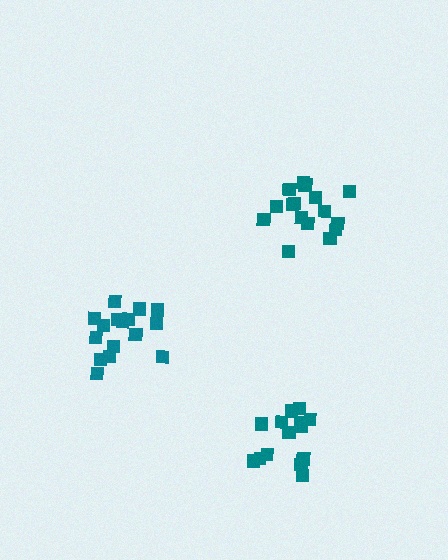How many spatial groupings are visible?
There are 3 spatial groupings.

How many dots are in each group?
Group 1: 14 dots, Group 2: 16 dots, Group 3: 16 dots (46 total).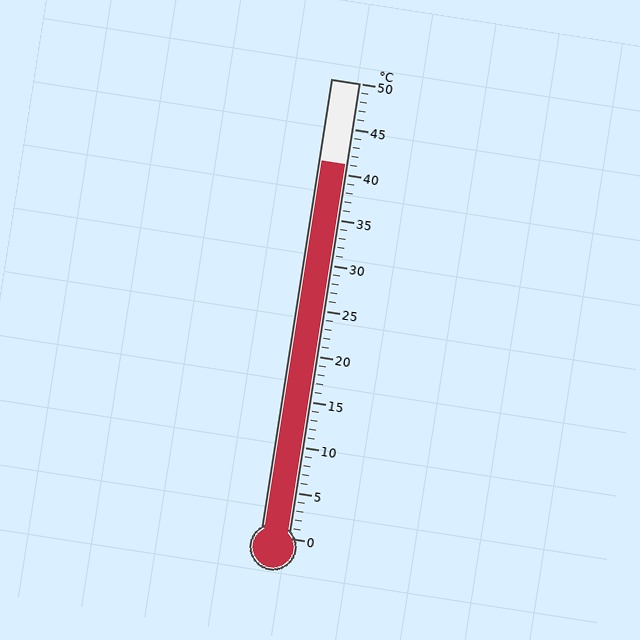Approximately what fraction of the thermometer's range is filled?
The thermometer is filled to approximately 80% of its range.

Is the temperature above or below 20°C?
The temperature is above 20°C.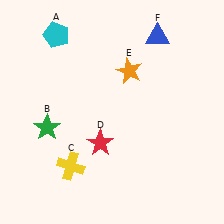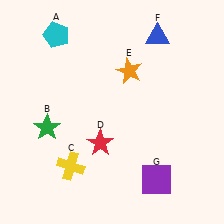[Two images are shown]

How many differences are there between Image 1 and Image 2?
There is 1 difference between the two images.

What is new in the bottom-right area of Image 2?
A purple square (G) was added in the bottom-right area of Image 2.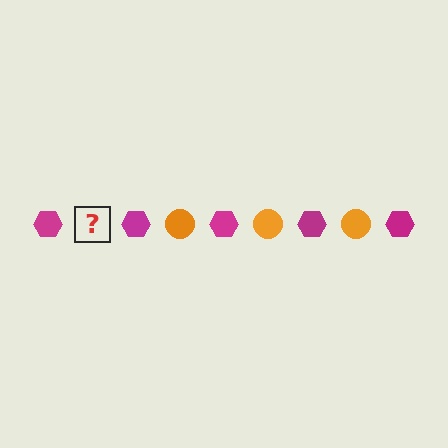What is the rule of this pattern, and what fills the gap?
The rule is that the pattern alternates between magenta hexagon and orange circle. The gap should be filled with an orange circle.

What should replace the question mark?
The question mark should be replaced with an orange circle.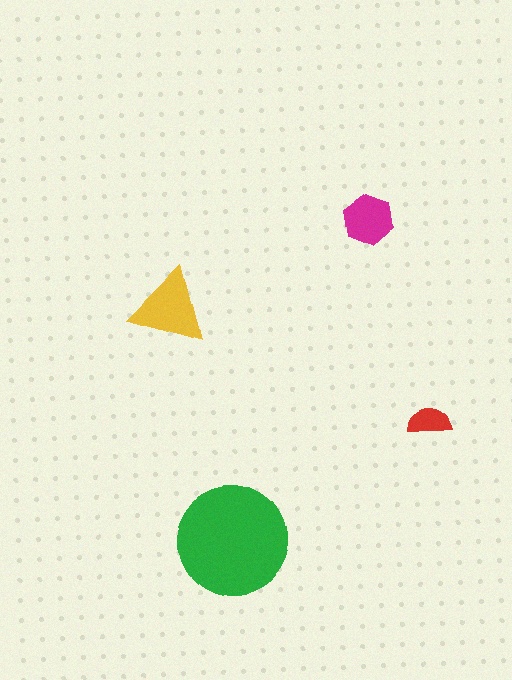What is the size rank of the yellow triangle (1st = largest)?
2nd.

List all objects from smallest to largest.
The red semicircle, the magenta hexagon, the yellow triangle, the green circle.